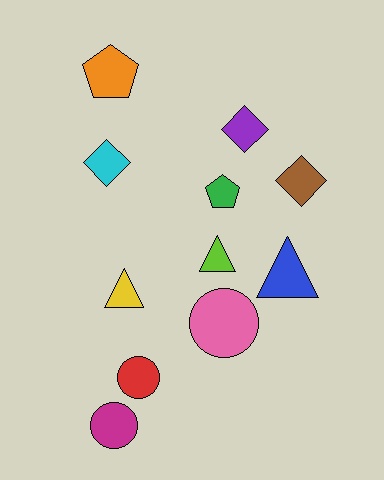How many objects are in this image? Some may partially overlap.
There are 11 objects.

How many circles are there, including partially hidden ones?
There are 3 circles.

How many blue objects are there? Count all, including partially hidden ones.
There is 1 blue object.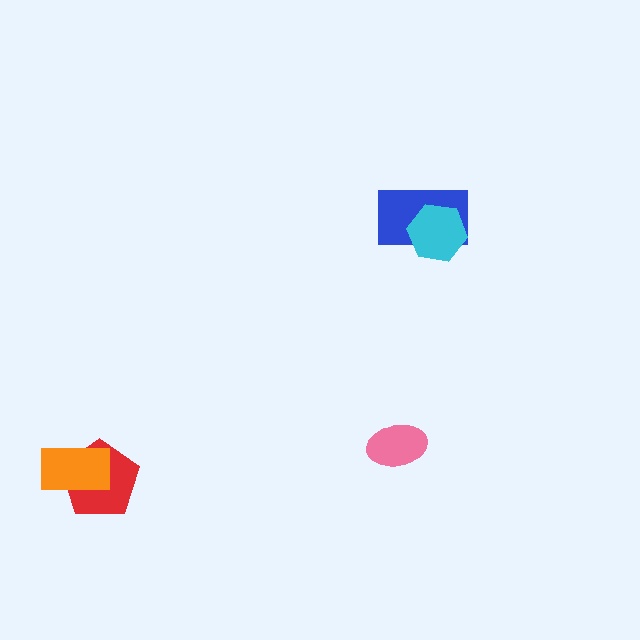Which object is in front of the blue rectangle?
The cyan hexagon is in front of the blue rectangle.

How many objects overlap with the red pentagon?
1 object overlaps with the red pentagon.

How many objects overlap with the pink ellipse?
0 objects overlap with the pink ellipse.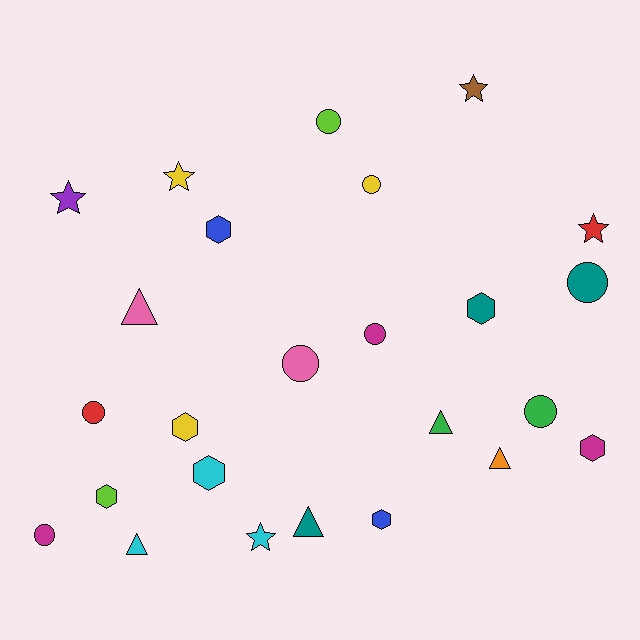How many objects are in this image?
There are 25 objects.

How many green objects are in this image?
There are 2 green objects.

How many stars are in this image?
There are 5 stars.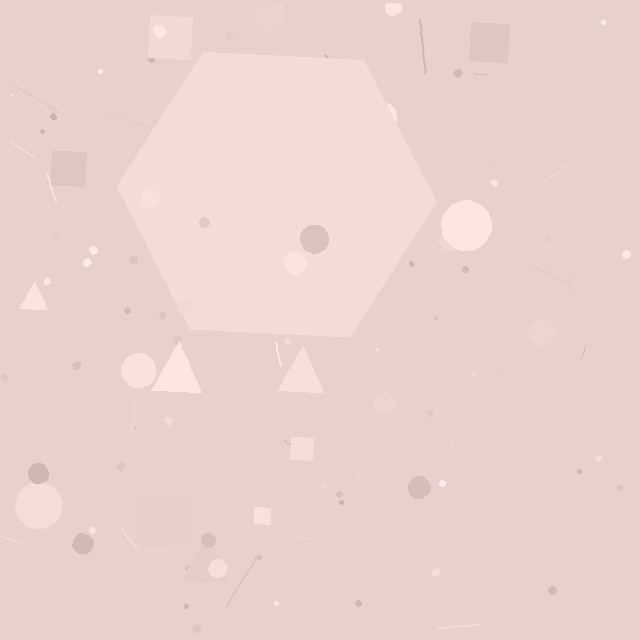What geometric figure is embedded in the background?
A hexagon is embedded in the background.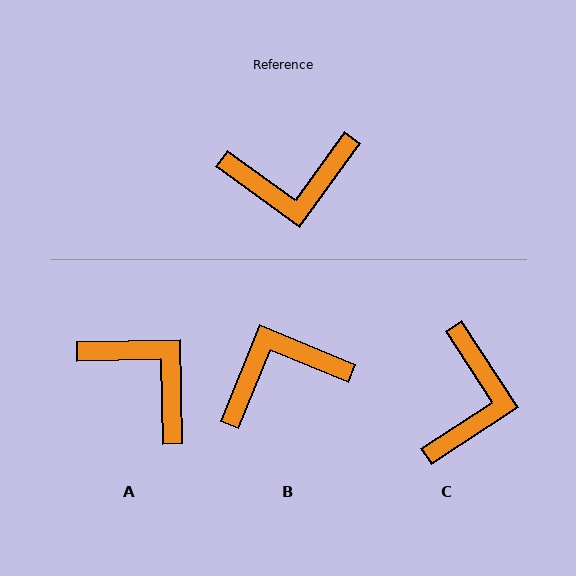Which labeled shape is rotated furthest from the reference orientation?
B, about 166 degrees away.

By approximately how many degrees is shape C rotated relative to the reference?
Approximately 69 degrees counter-clockwise.